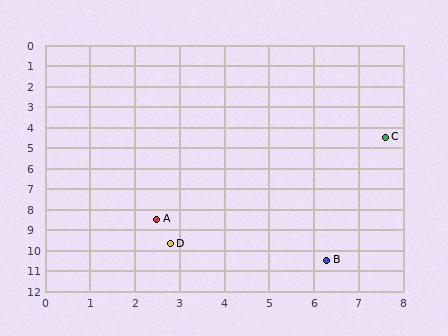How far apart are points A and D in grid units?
Points A and D are about 1.2 grid units apart.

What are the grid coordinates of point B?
Point B is at approximately (6.3, 10.5).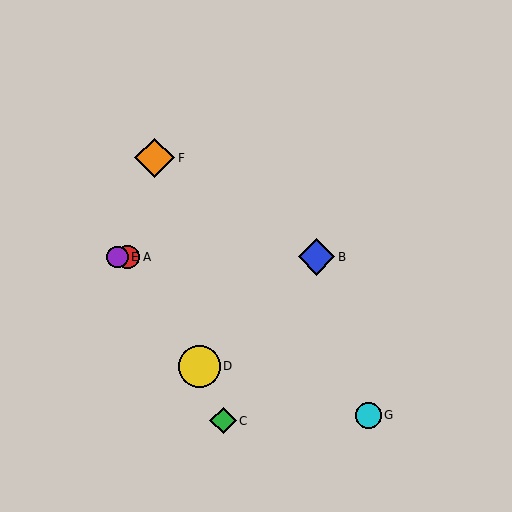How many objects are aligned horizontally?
3 objects (A, B, E) are aligned horizontally.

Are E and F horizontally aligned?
No, E is at y≈257 and F is at y≈158.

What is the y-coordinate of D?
Object D is at y≈366.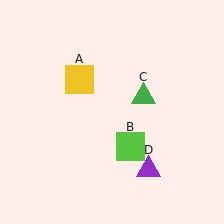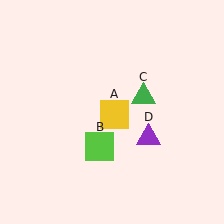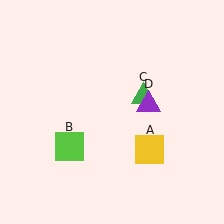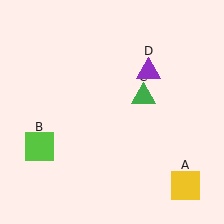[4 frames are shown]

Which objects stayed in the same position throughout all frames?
Green triangle (object C) remained stationary.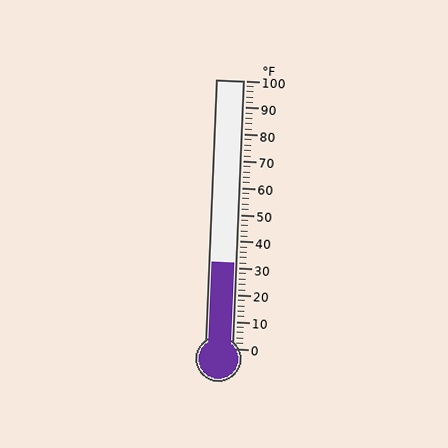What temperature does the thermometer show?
The thermometer shows approximately 32°F.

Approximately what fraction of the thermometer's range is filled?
The thermometer is filled to approximately 30% of its range.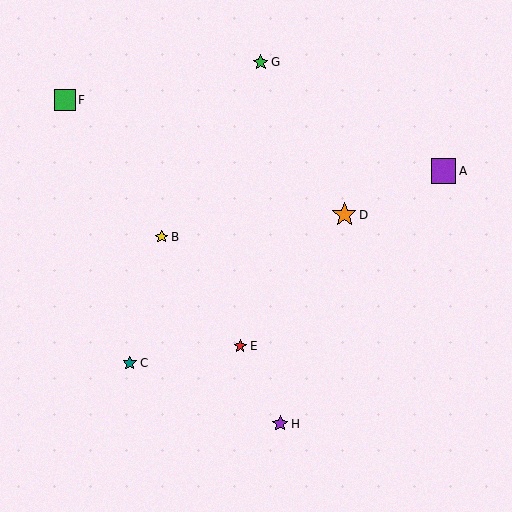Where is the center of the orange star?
The center of the orange star is at (344, 215).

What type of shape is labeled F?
Shape F is a green square.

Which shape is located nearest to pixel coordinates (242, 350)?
The red star (labeled E) at (240, 346) is nearest to that location.